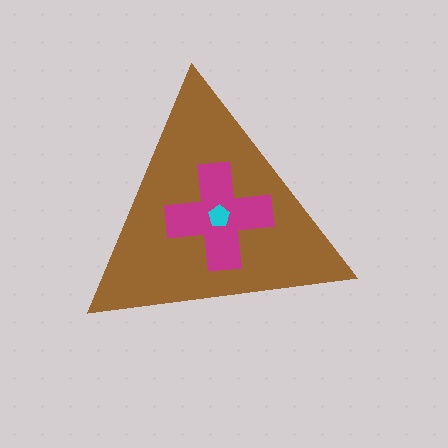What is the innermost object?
The cyan pentagon.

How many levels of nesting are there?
3.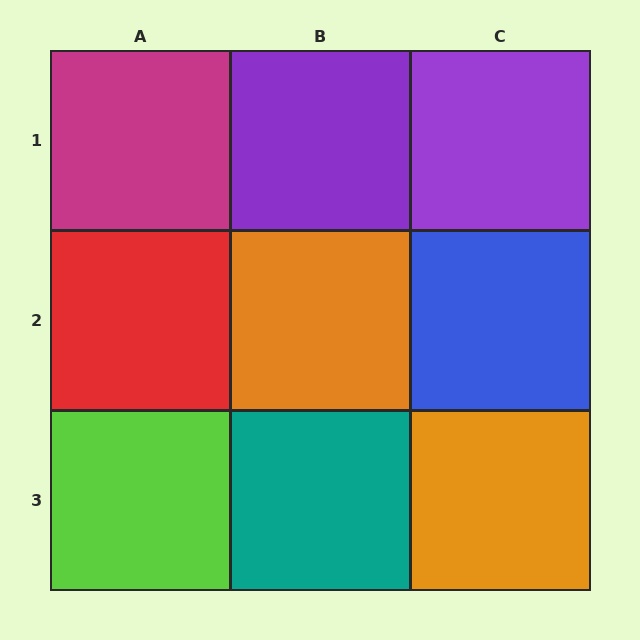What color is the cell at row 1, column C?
Purple.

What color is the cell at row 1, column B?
Purple.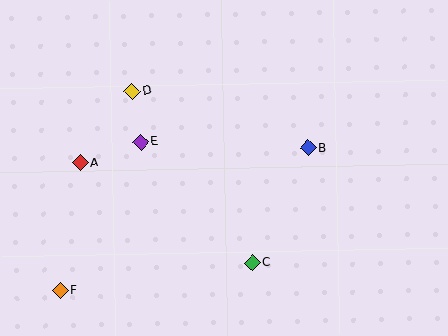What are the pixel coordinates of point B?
Point B is at (308, 148).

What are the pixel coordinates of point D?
Point D is at (132, 91).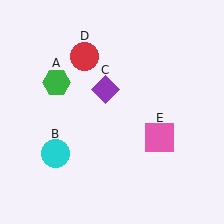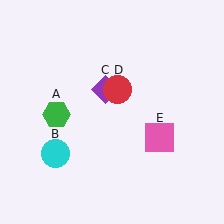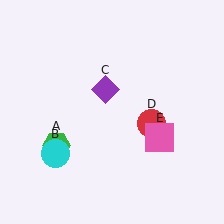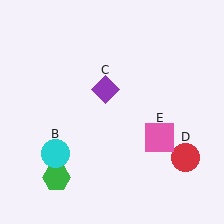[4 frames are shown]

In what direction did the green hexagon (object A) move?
The green hexagon (object A) moved down.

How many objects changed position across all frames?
2 objects changed position: green hexagon (object A), red circle (object D).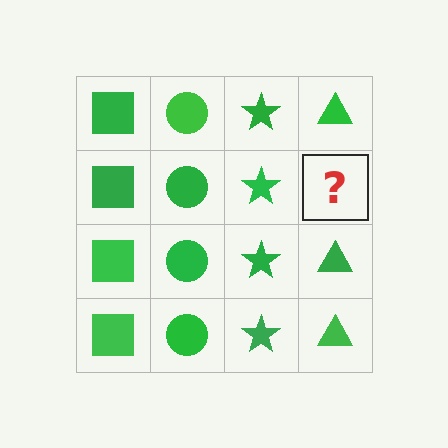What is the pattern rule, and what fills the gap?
The rule is that each column has a consistent shape. The gap should be filled with a green triangle.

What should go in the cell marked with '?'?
The missing cell should contain a green triangle.